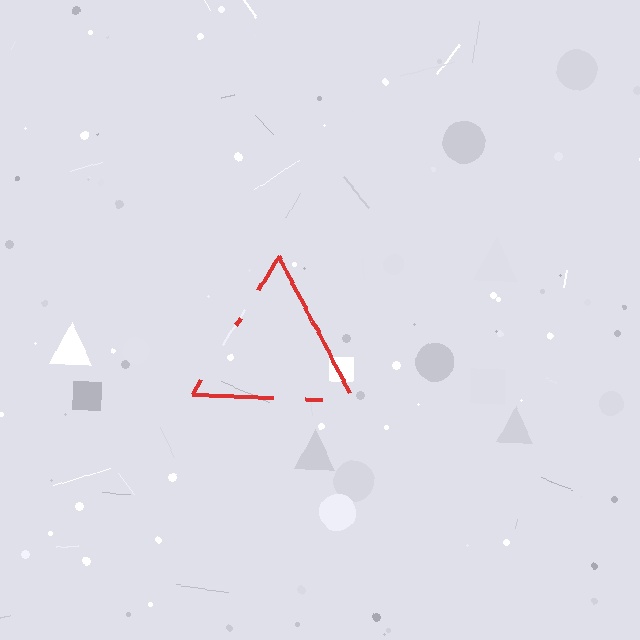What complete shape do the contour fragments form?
The contour fragments form a triangle.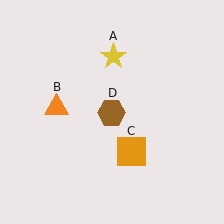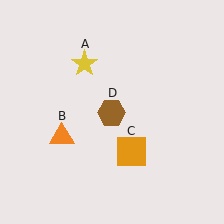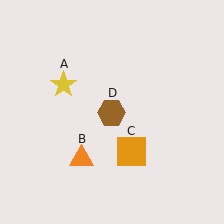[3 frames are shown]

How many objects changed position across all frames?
2 objects changed position: yellow star (object A), orange triangle (object B).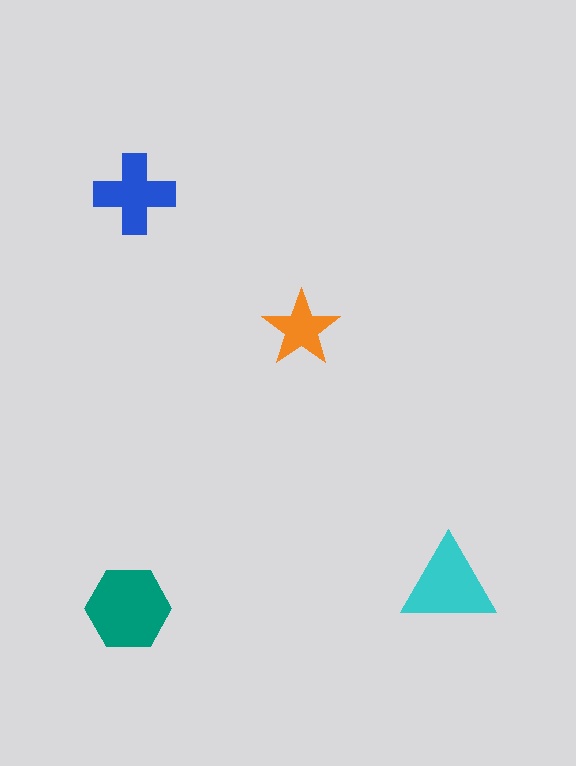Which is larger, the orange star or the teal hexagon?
The teal hexagon.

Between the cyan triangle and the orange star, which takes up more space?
The cyan triangle.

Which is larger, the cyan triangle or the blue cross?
The cyan triangle.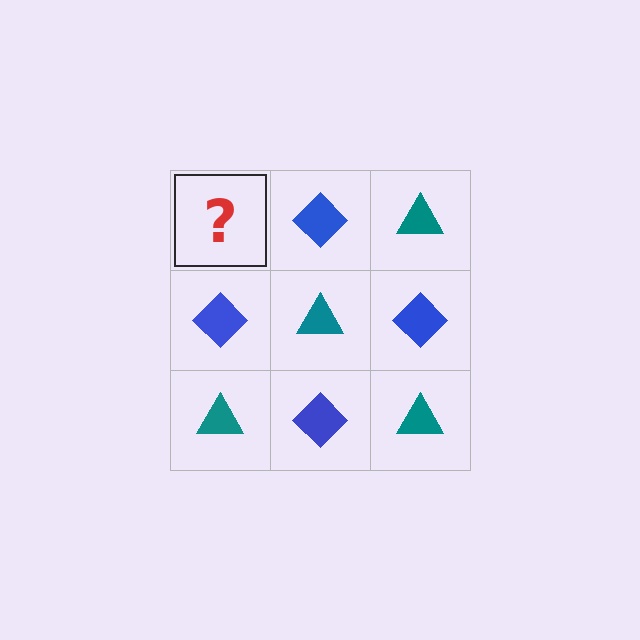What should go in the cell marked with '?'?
The missing cell should contain a teal triangle.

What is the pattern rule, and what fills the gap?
The rule is that it alternates teal triangle and blue diamond in a checkerboard pattern. The gap should be filled with a teal triangle.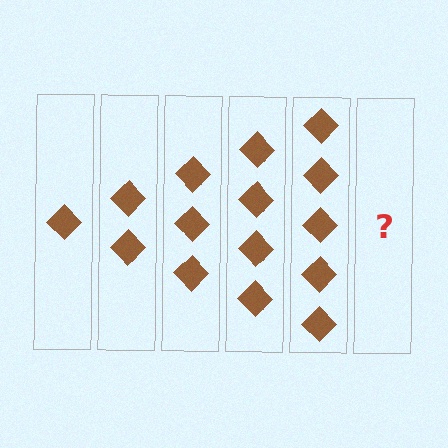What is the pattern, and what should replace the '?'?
The pattern is that each step adds one more diamond. The '?' should be 6 diamonds.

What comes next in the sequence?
The next element should be 6 diamonds.